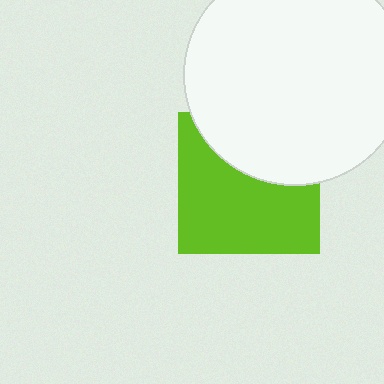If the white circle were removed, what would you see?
You would see the complete lime square.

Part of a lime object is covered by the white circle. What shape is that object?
It is a square.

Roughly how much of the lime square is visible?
About half of it is visible (roughly 63%).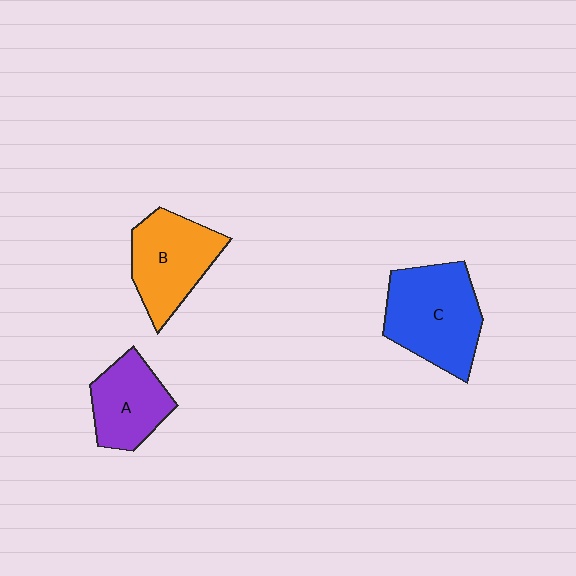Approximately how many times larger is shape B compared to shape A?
Approximately 1.2 times.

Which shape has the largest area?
Shape C (blue).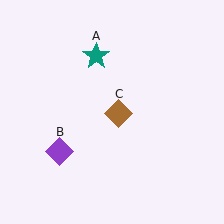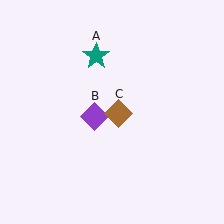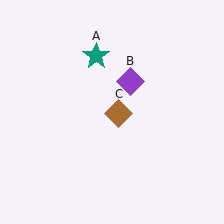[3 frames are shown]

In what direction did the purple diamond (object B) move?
The purple diamond (object B) moved up and to the right.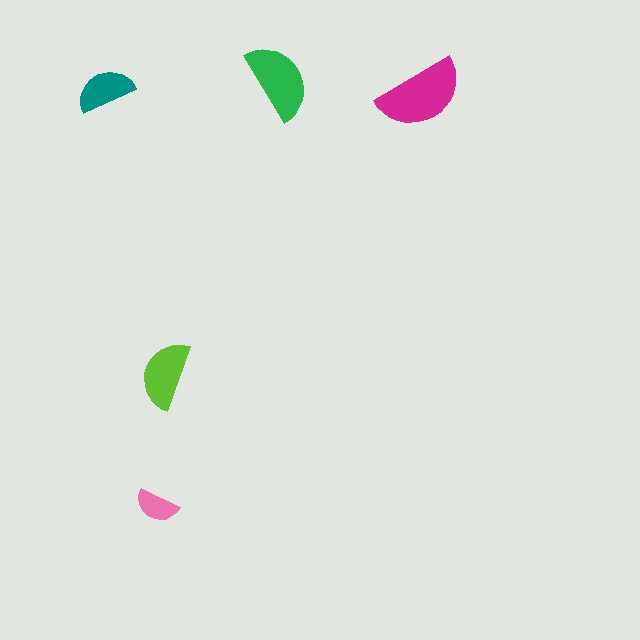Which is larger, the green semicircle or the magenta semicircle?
The magenta one.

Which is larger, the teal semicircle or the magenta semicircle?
The magenta one.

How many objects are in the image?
There are 5 objects in the image.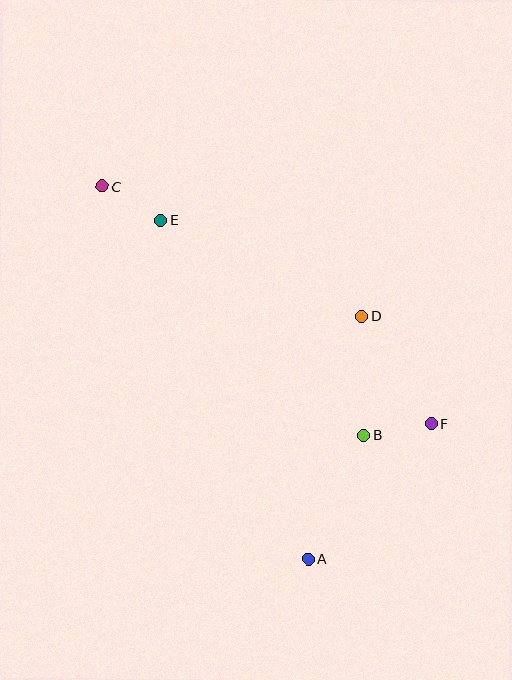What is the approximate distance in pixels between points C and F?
The distance between C and F is approximately 406 pixels.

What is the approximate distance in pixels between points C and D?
The distance between C and D is approximately 290 pixels.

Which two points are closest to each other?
Points C and E are closest to each other.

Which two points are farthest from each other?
Points A and C are farthest from each other.